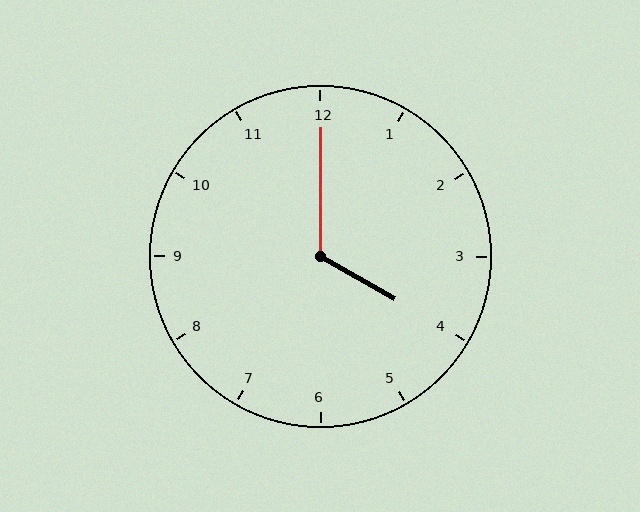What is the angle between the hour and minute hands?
Approximately 120 degrees.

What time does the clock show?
4:00.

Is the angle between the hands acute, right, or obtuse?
It is obtuse.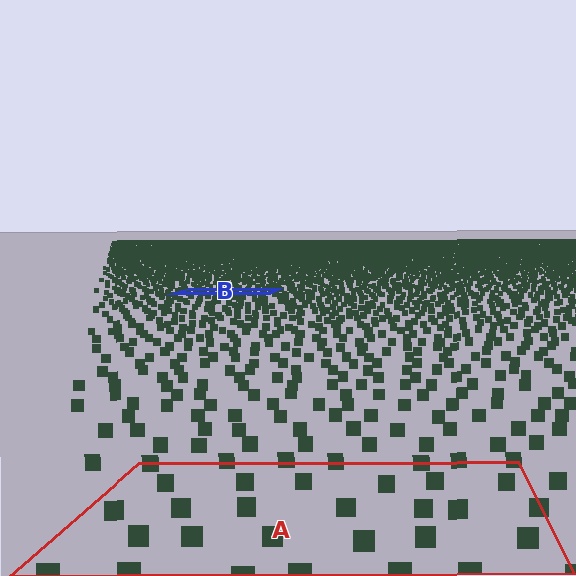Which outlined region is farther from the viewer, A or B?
Region B is farther from the viewer — the texture elements inside it appear smaller and more densely packed.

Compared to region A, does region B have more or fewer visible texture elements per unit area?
Region B has more texture elements per unit area — they are packed more densely because it is farther away.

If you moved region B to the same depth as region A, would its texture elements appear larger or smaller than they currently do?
They would appear larger. At a closer depth, the same texture elements are projected at a bigger on-screen size.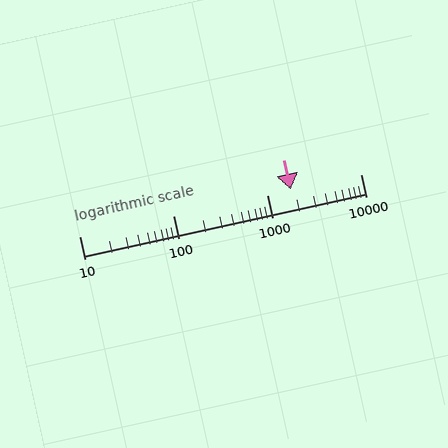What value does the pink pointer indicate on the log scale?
The pointer indicates approximately 1800.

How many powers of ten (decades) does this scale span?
The scale spans 3 decades, from 10 to 10000.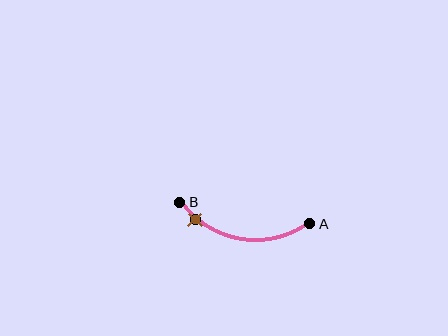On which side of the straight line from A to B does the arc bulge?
The arc bulges below the straight line connecting A and B.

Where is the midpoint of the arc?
The arc midpoint is the point on the curve farthest from the straight line joining A and B. It sits below that line.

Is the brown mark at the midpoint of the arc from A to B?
No. The brown mark lies on the arc but is closer to endpoint B. The arc midpoint would be at the point on the curve equidistant along the arc from both A and B.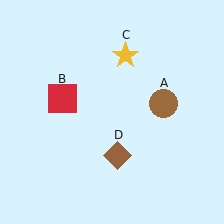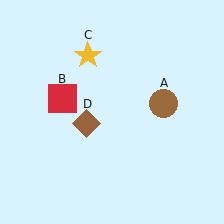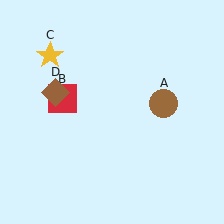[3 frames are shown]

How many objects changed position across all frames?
2 objects changed position: yellow star (object C), brown diamond (object D).